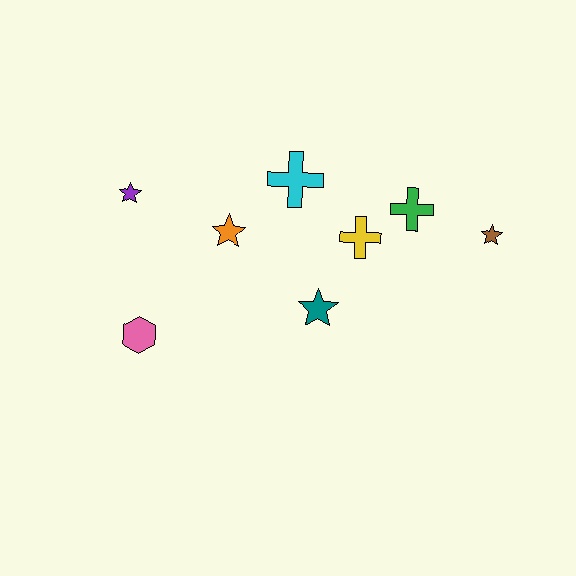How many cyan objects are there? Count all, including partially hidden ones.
There is 1 cyan object.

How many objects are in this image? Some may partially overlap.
There are 8 objects.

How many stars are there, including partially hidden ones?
There are 4 stars.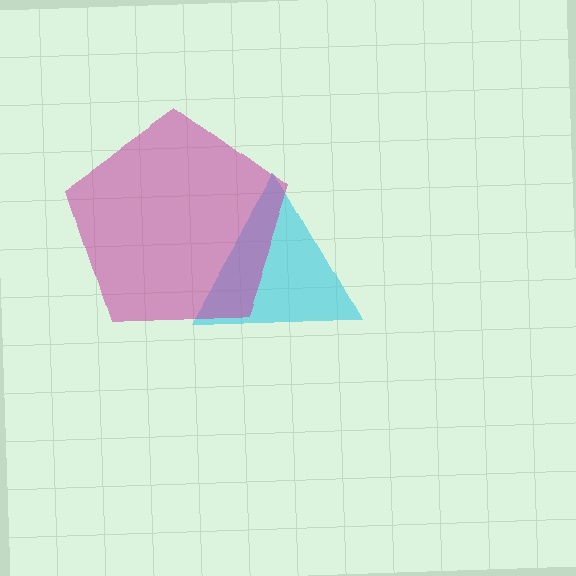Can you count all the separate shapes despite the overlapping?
Yes, there are 2 separate shapes.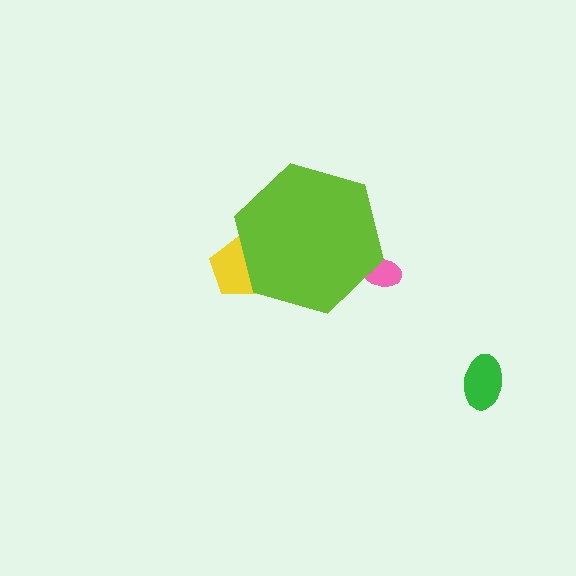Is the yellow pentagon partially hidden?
Yes, the yellow pentagon is partially hidden behind the lime hexagon.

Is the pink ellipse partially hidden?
Yes, the pink ellipse is partially hidden behind the lime hexagon.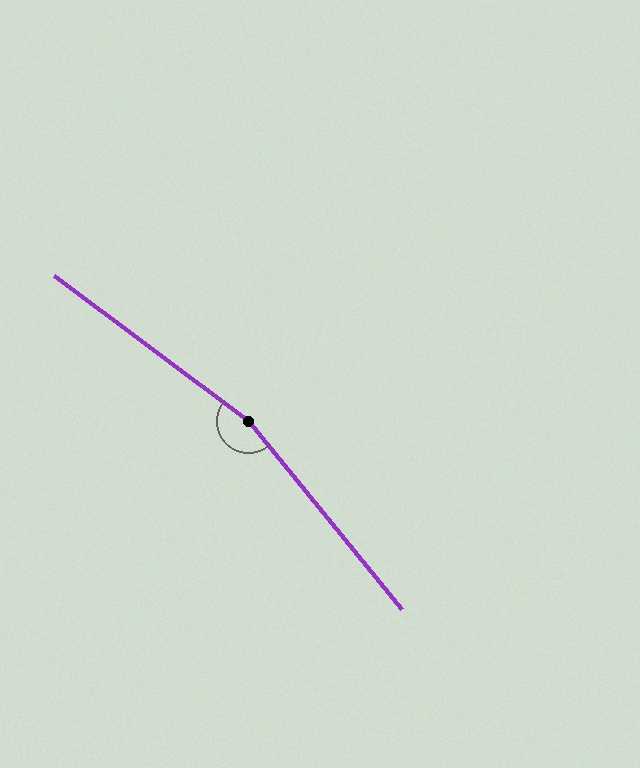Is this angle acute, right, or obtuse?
It is obtuse.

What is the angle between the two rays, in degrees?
Approximately 166 degrees.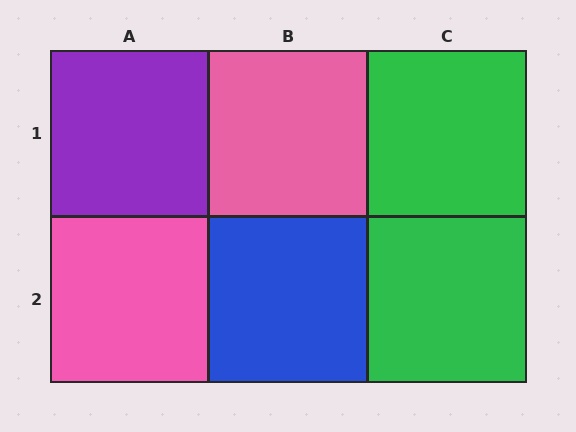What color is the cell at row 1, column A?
Purple.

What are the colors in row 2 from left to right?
Pink, blue, green.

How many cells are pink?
2 cells are pink.